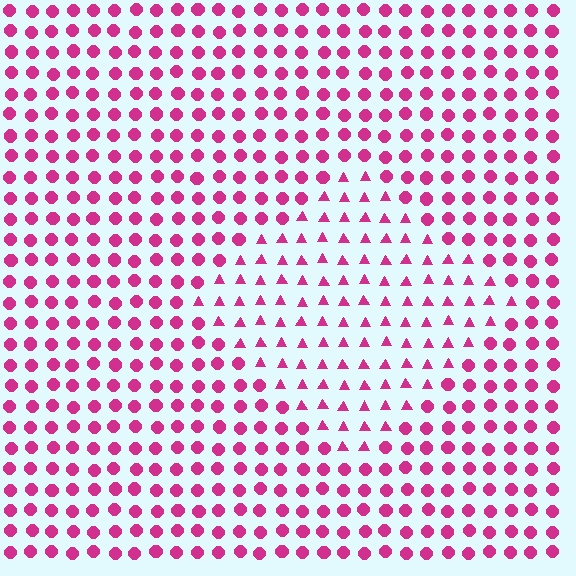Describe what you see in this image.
The image is filled with small magenta elements arranged in a uniform grid. A diamond-shaped region contains triangles, while the surrounding area contains circles. The boundary is defined purely by the change in element shape.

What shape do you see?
I see a diamond.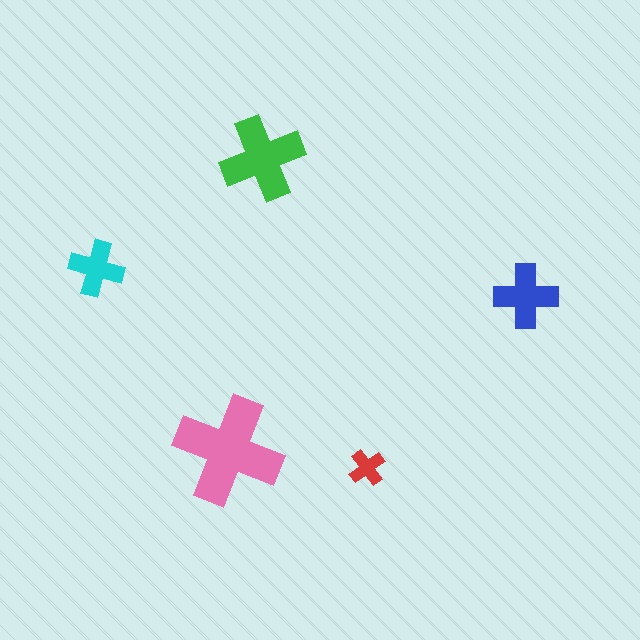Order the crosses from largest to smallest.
the pink one, the green one, the blue one, the cyan one, the red one.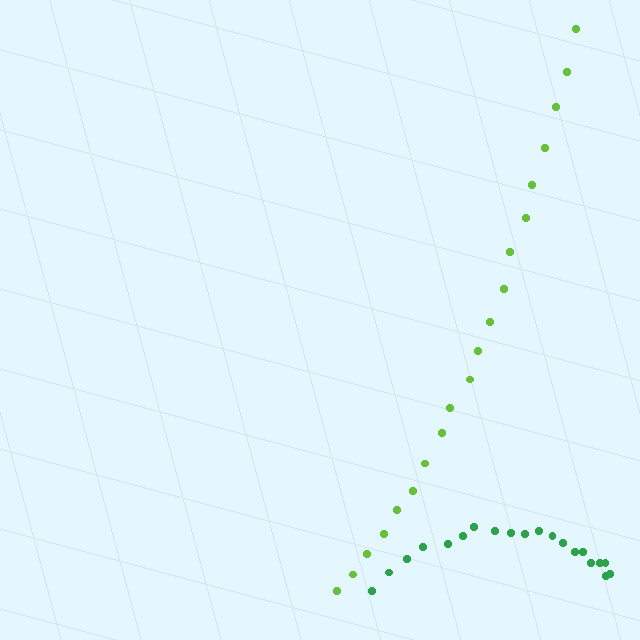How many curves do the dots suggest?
There are 2 distinct paths.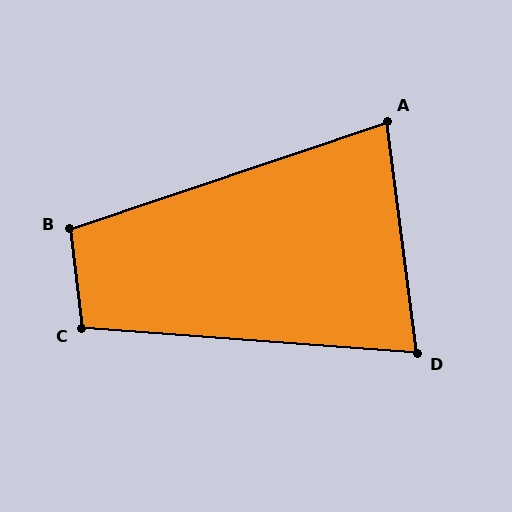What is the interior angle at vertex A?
Approximately 79 degrees (acute).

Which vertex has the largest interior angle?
B, at approximately 101 degrees.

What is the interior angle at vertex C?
Approximately 101 degrees (obtuse).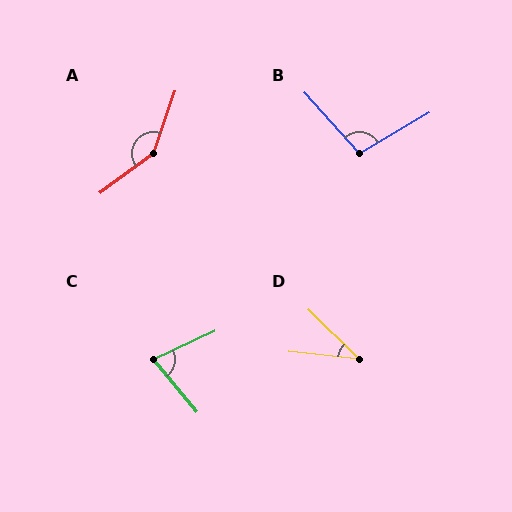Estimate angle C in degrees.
Approximately 75 degrees.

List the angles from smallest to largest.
D (38°), C (75°), B (102°), A (146°).